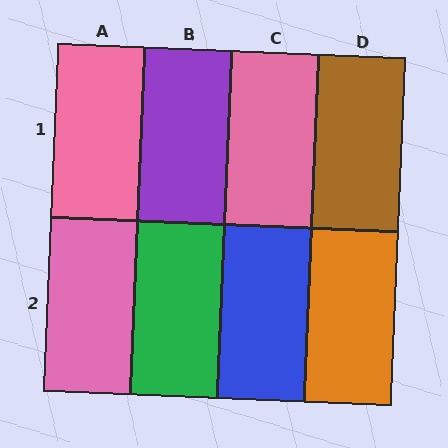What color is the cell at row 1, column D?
Brown.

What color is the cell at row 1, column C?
Pink.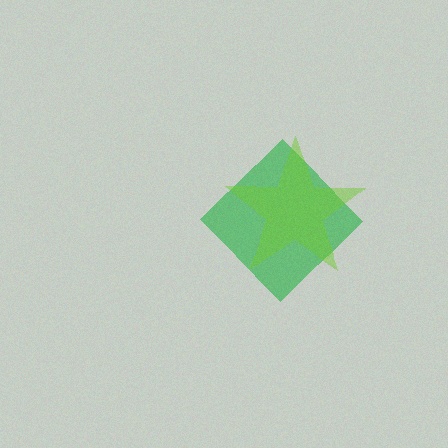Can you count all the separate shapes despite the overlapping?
Yes, there are 2 separate shapes.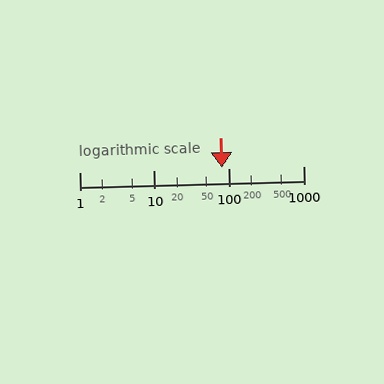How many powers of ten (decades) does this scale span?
The scale spans 3 decades, from 1 to 1000.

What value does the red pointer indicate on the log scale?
The pointer indicates approximately 81.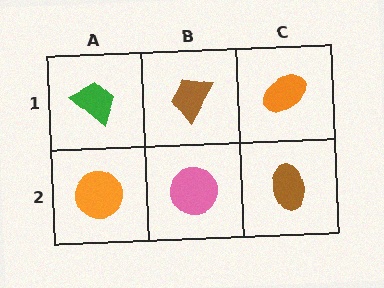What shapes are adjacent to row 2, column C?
An orange ellipse (row 1, column C), a pink circle (row 2, column B).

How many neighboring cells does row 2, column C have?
2.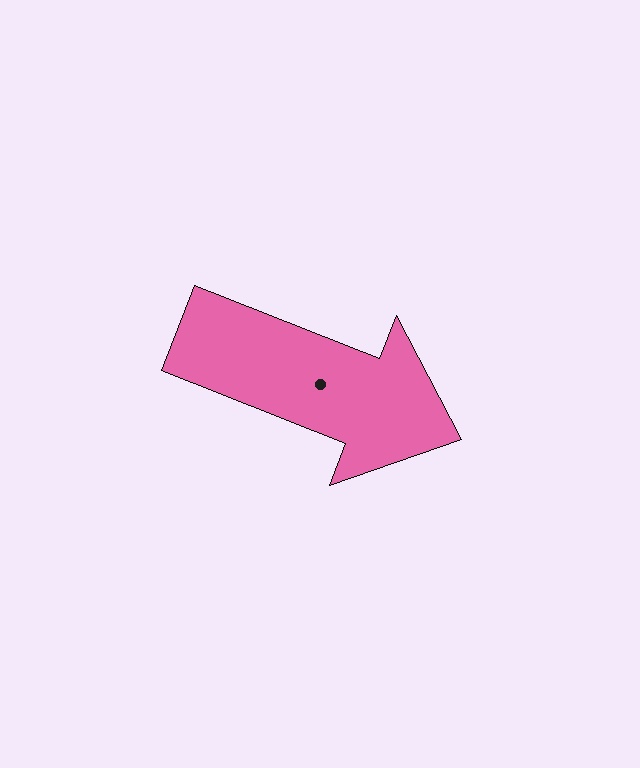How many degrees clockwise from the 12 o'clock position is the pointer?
Approximately 111 degrees.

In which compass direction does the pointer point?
East.